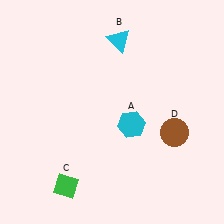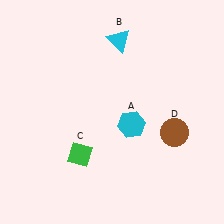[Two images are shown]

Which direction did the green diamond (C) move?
The green diamond (C) moved up.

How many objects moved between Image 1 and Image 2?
1 object moved between the two images.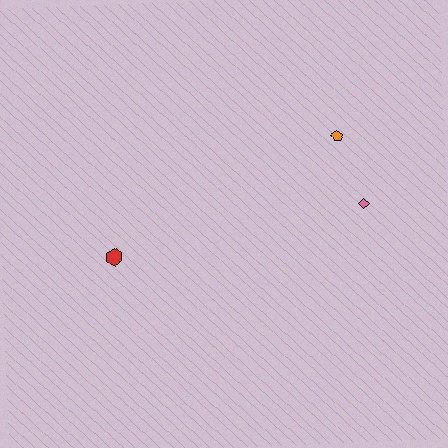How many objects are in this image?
There are 3 objects.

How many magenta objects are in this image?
There are no magenta objects.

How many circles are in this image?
There are no circles.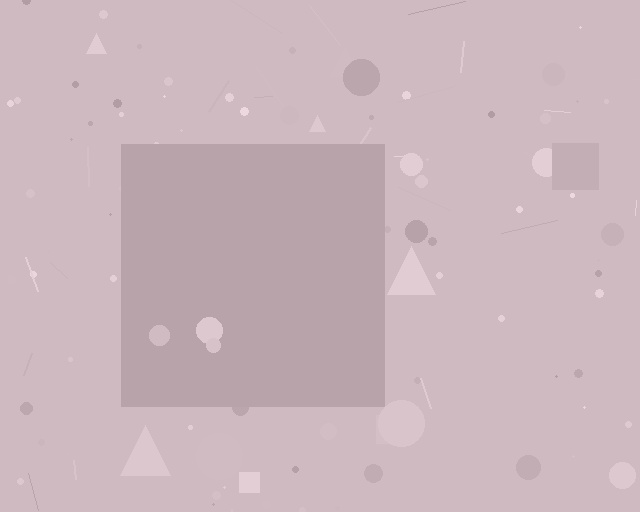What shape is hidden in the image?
A square is hidden in the image.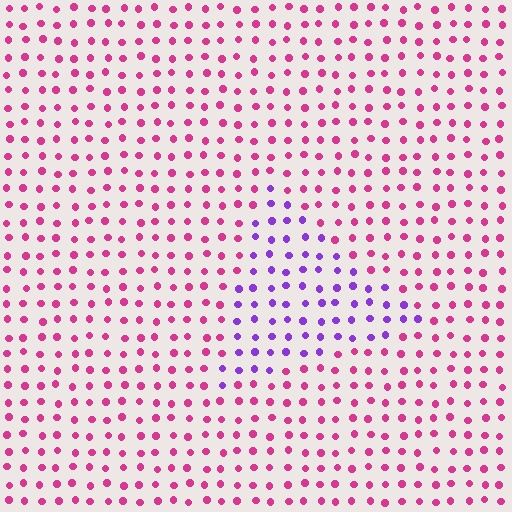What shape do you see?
I see a triangle.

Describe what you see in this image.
The image is filled with small magenta elements in a uniform arrangement. A triangle-shaped region is visible where the elements are tinted to a slightly different hue, forming a subtle color boundary.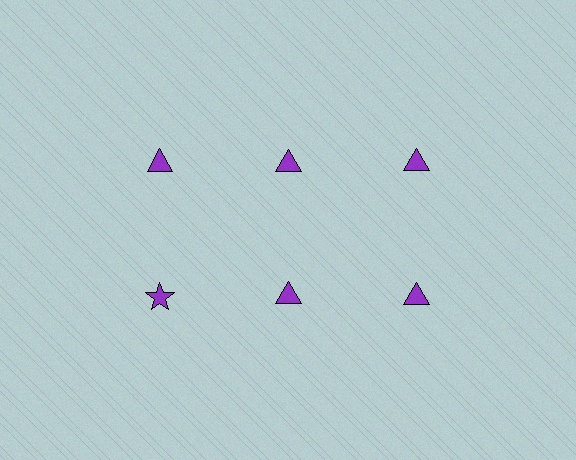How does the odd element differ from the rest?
It has a different shape: star instead of triangle.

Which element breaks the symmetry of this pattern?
The purple star in the second row, leftmost column breaks the symmetry. All other shapes are purple triangles.